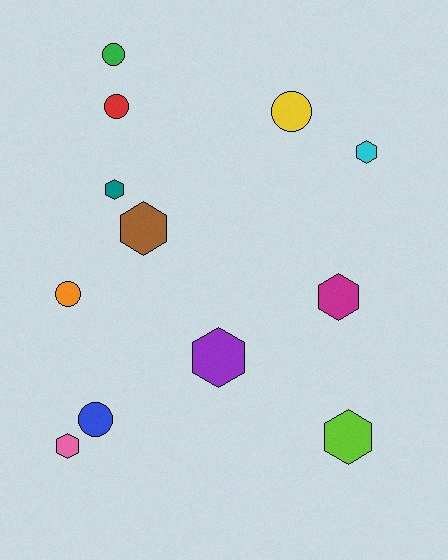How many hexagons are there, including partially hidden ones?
There are 7 hexagons.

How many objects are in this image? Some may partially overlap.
There are 12 objects.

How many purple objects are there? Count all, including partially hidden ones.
There is 1 purple object.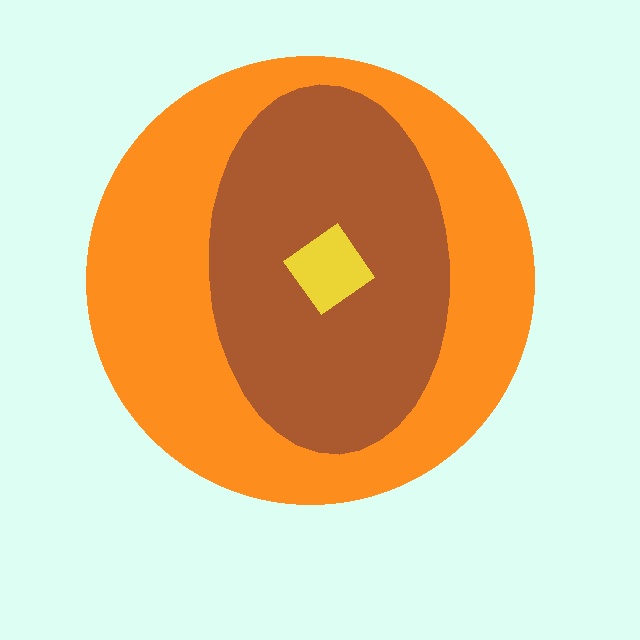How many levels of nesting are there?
3.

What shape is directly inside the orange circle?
The brown ellipse.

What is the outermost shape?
The orange circle.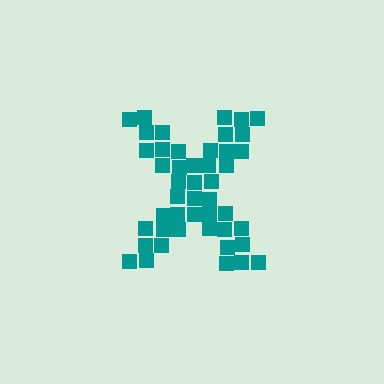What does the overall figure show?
The overall figure shows the letter X.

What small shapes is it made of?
It is made of small squares.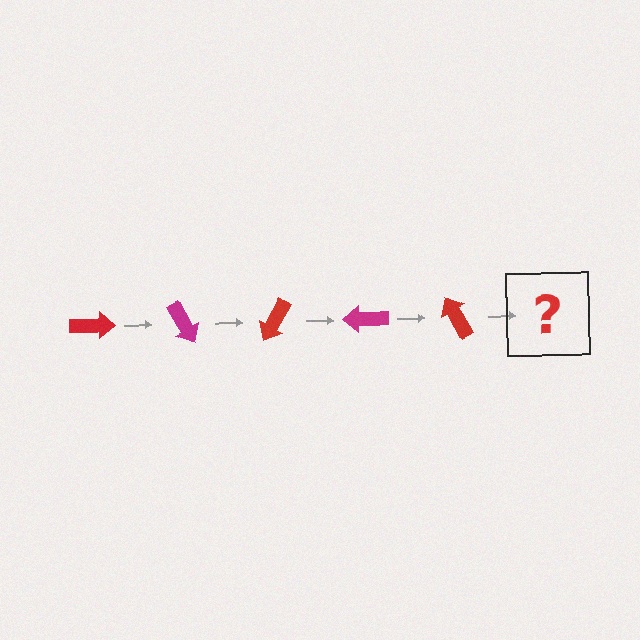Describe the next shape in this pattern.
It should be a magenta arrow, rotated 300 degrees from the start.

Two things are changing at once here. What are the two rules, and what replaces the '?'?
The two rules are that it rotates 60 degrees each step and the color cycles through red and magenta. The '?' should be a magenta arrow, rotated 300 degrees from the start.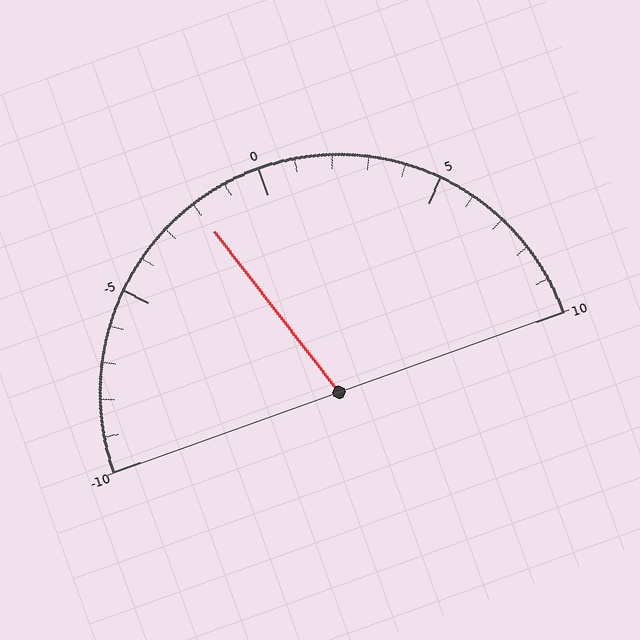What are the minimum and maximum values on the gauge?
The gauge ranges from -10 to 10.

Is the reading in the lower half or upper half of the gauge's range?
The reading is in the lower half of the range (-10 to 10).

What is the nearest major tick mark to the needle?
The nearest major tick mark is 0.